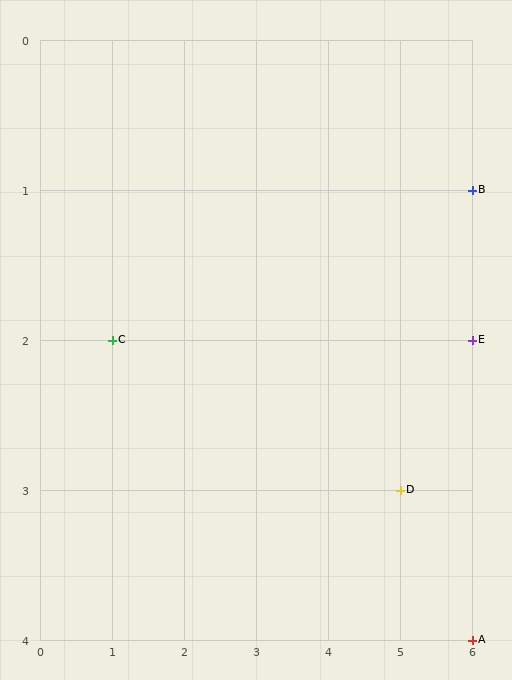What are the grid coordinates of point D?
Point D is at grid coordinates (5, 3).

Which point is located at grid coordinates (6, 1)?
Point B is at (6, 1).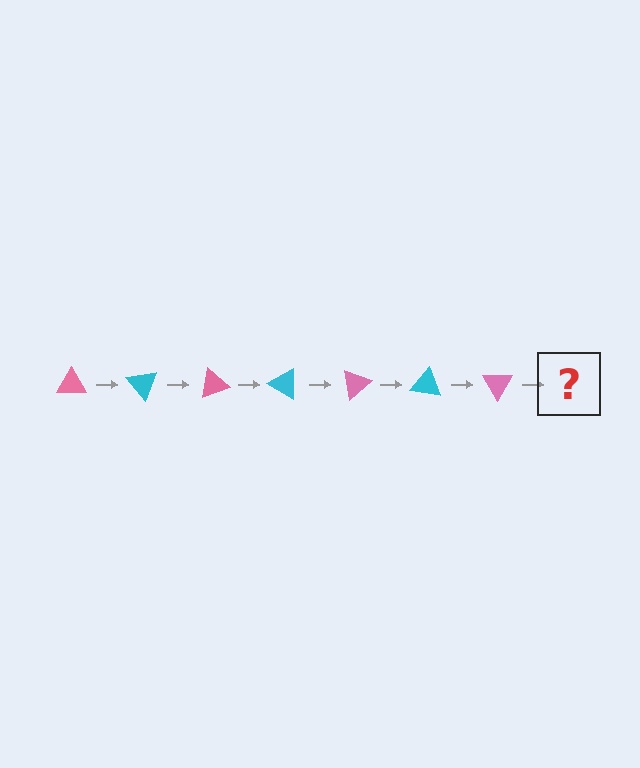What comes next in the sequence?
The next element should be a cyan triangle, rotated 350 degrees from the start.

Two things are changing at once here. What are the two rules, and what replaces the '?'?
The two rules are that it rotates 50 degrees each step and the color cycles through pink and cyan. The '?' should be a cyan triangle, rotated 350 degrees from the start.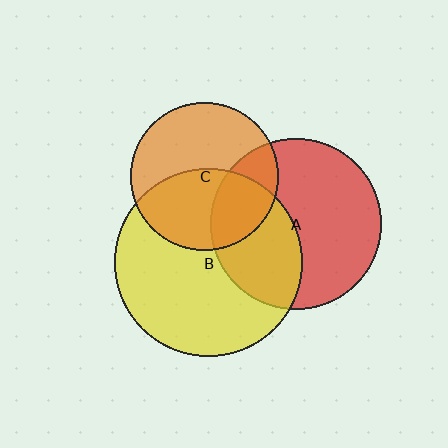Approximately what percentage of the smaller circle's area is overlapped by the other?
Approximately 45%.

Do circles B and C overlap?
Yes.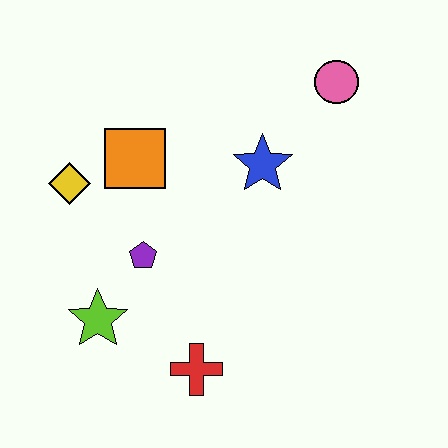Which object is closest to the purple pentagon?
The lime star is closest to the purple pentagon.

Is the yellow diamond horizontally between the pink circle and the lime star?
No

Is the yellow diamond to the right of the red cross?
No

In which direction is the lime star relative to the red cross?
The lime star is to the left of the red cross.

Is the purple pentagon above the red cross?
Yes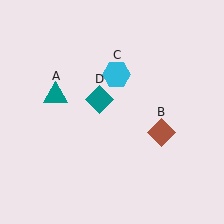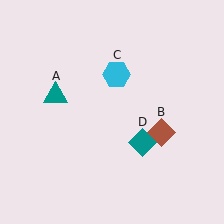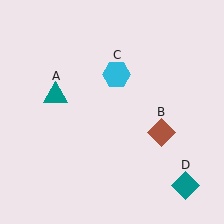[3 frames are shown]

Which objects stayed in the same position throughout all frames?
Teal triangle (object A) and brown diamond (object B) and cyan hexagon (object C) remained stationary.